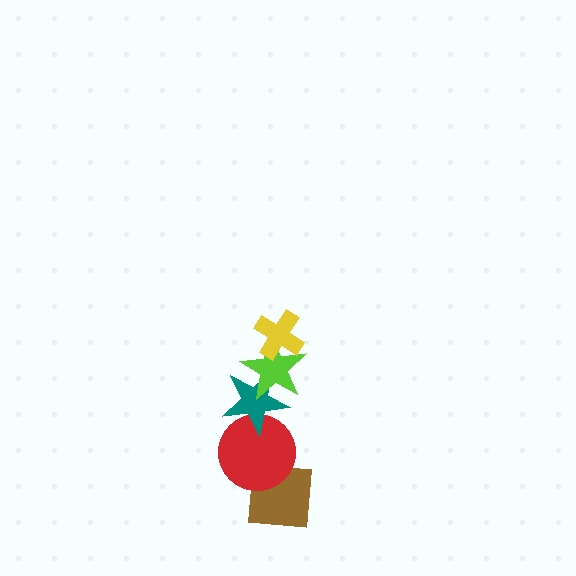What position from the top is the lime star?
The lime star is 2nd from the top.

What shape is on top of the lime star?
The yellow cross is on top of the lime star.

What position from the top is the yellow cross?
The yellow cross is 1st from the top.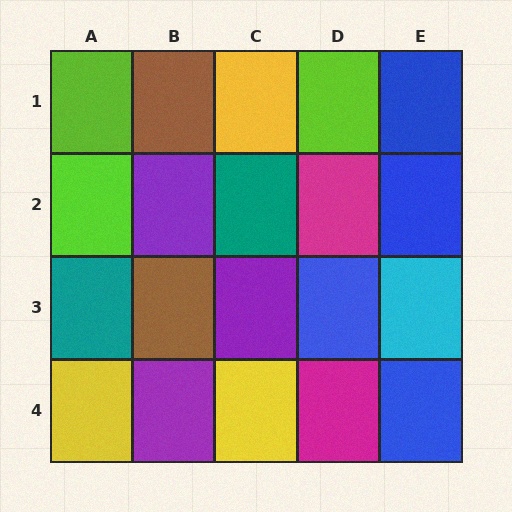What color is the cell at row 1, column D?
Lime.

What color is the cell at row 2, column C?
Teal.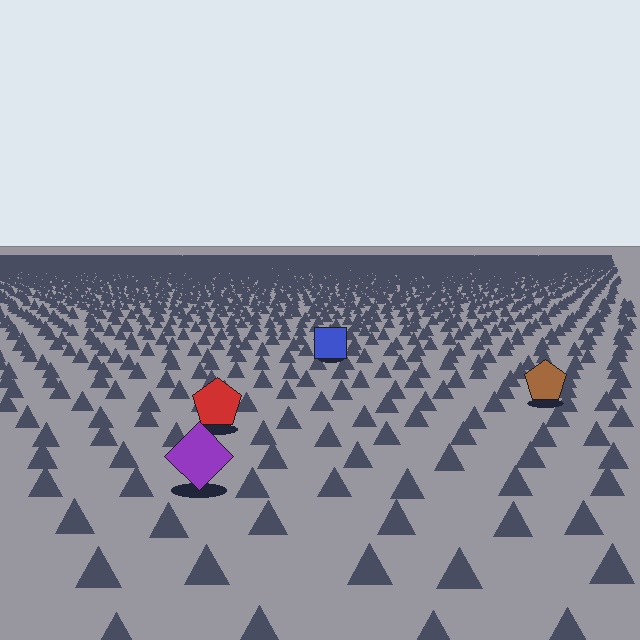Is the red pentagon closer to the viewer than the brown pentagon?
Yes. The red pentagon is closer — you can tell from the texture gradient: the ground texture is coarser near it.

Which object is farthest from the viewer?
The blue square is farthest from the viewer. It appears smaller and the ground texture around it is denser.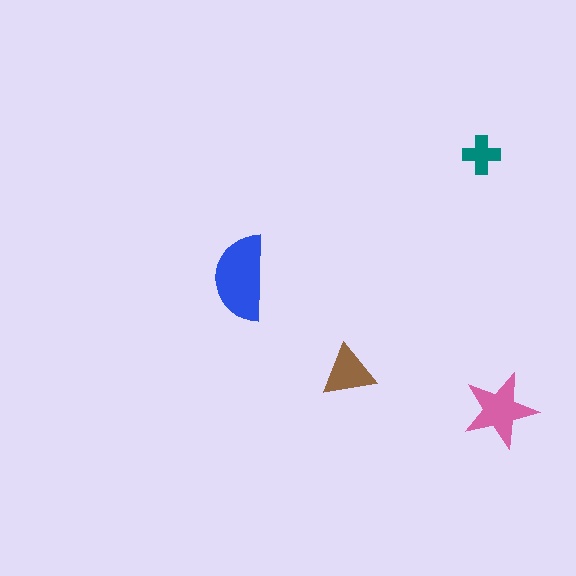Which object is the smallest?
The teal cross.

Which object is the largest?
The blue semicircle.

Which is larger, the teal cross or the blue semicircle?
The blue semicircle.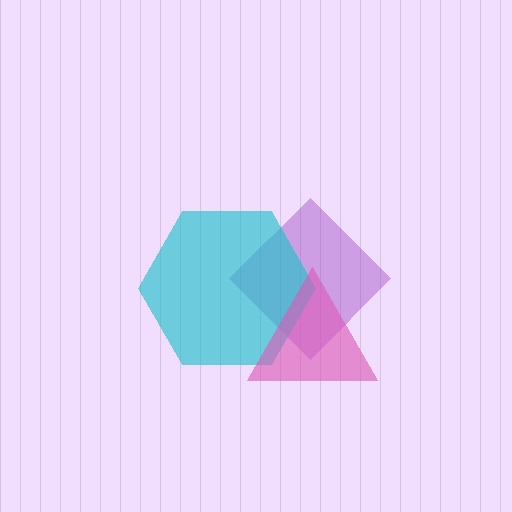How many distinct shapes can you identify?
There are 3 distinct shapes: a purple diamond, a cyan hexagon, a pink triangle.